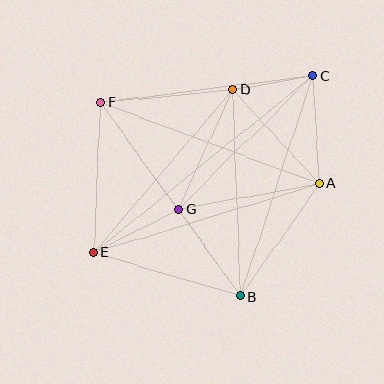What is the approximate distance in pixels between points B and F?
The distance between B and F is approximately 239 pixels.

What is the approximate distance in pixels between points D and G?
The distance between D and G is approximately 131 pixels.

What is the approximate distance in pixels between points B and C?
The distance between B and C is approximately 232 pixels.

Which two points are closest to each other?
Points C and D are closest to each other.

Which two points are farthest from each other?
Points C and E are farthest from each other.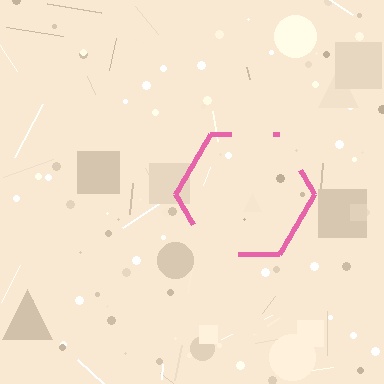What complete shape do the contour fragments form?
The contour fragments form a hexagon.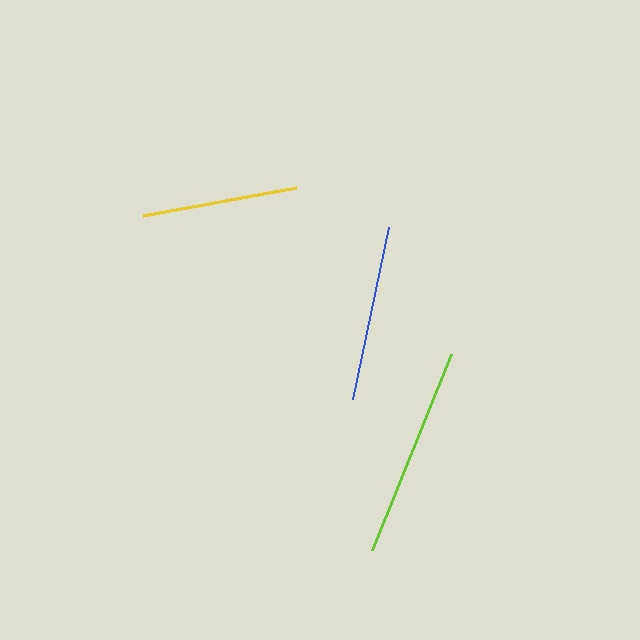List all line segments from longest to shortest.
From longest to shortest: lime, blue, yellow.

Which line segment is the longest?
The lime line is the longest at approximately 212 pixels.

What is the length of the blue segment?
The blue segment is approximately 175 pixels long.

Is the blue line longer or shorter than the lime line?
The lime line is longer than the blue line.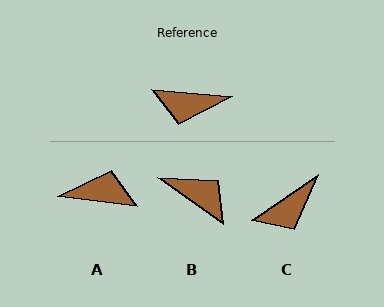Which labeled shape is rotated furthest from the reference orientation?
A, about 178 degrees away.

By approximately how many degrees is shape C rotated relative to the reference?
Approximately 39 degrees counter-clockwise.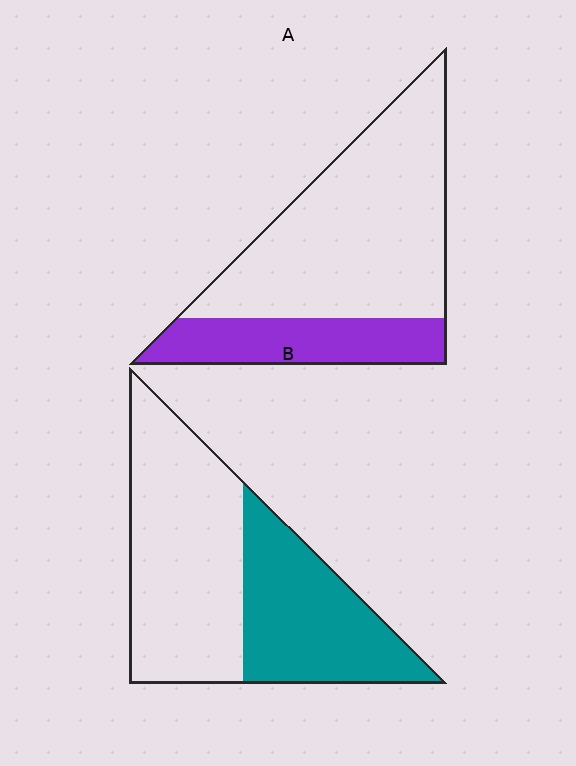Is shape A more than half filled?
No.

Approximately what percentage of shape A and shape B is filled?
A is approximately 25% and B is approximately 40%.